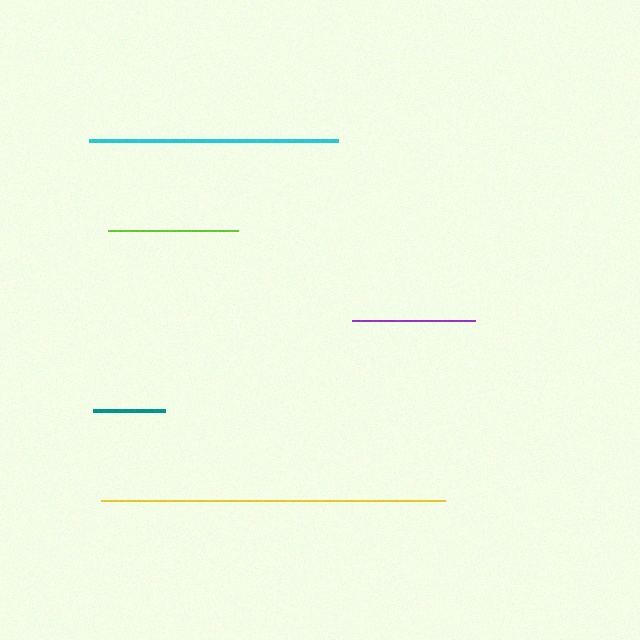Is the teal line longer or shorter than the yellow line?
The yellow line is longer than the teal line.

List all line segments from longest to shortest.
From longest to shortest: yellow, cyan, lime, purple, teal.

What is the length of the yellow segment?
The yellow segment is approximately 344 pixels long.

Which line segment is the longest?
The yellow line is the longest at approximately 344 pixels.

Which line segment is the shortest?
The teal line is the shortest at approximately 72 pixels.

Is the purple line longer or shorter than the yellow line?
The yellow line is longer than the purple line.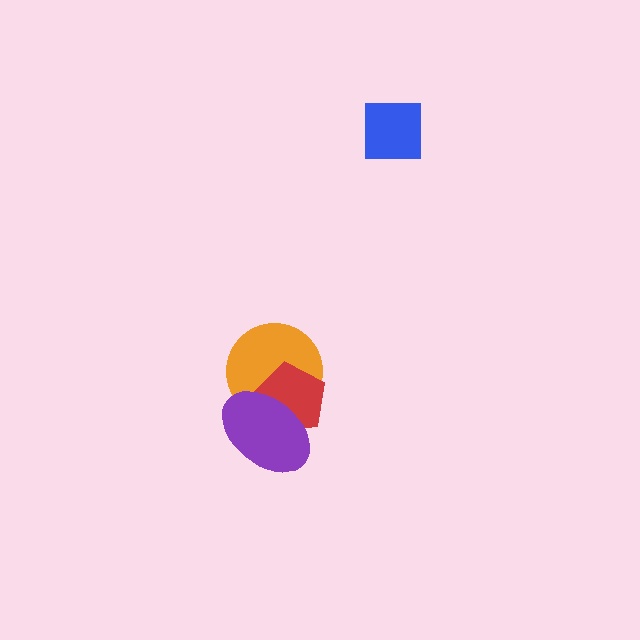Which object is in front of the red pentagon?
The purple ellipse is in front of the red pentagon.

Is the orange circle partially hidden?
Yes, it is partially covered by another shape.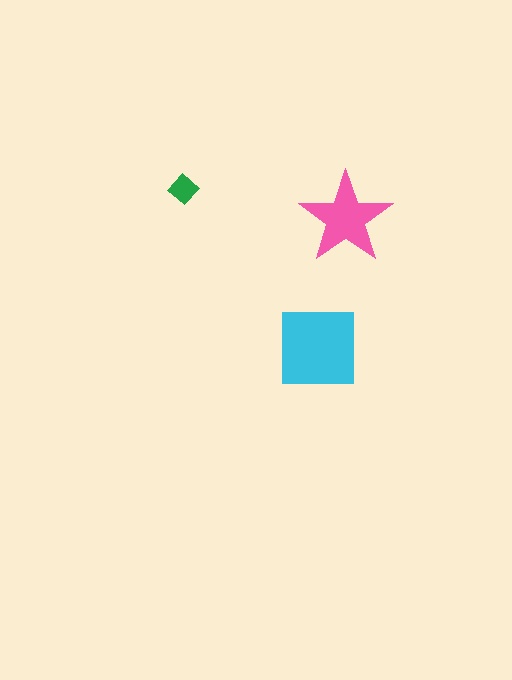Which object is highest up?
The green diamond is topmost.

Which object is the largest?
The cyan square.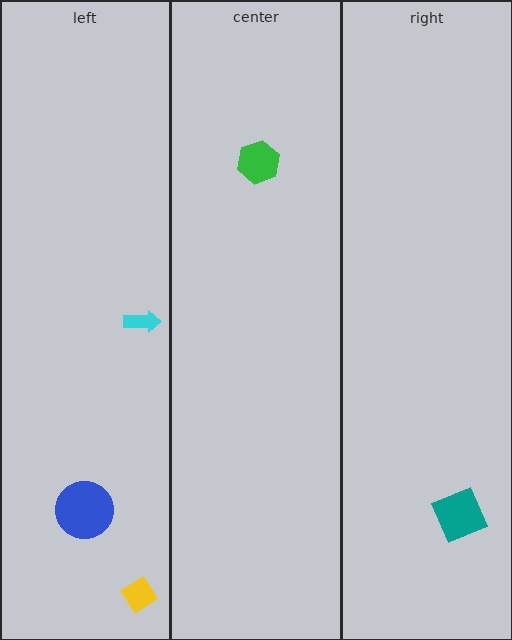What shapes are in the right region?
The teal square.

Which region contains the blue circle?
The left region.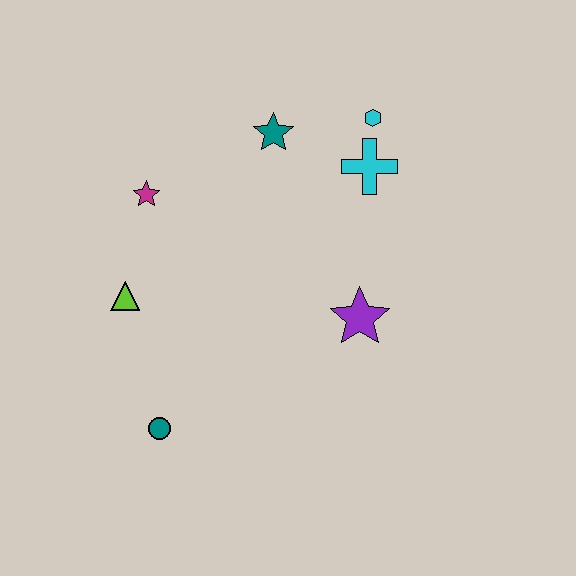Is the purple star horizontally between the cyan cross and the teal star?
Yes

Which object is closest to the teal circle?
The lime triangle is closest to the teal circle.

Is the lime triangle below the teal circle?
No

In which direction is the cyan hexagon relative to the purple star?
The cyan hexagon is above the purple star.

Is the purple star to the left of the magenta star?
No